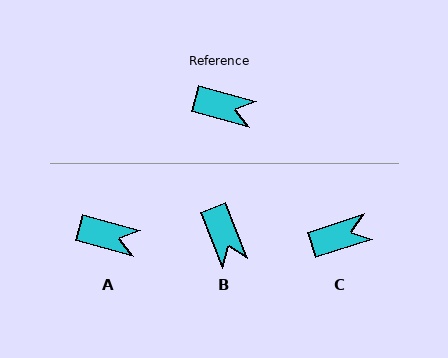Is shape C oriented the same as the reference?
No, it is off by about 33 degrees.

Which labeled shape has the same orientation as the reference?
A.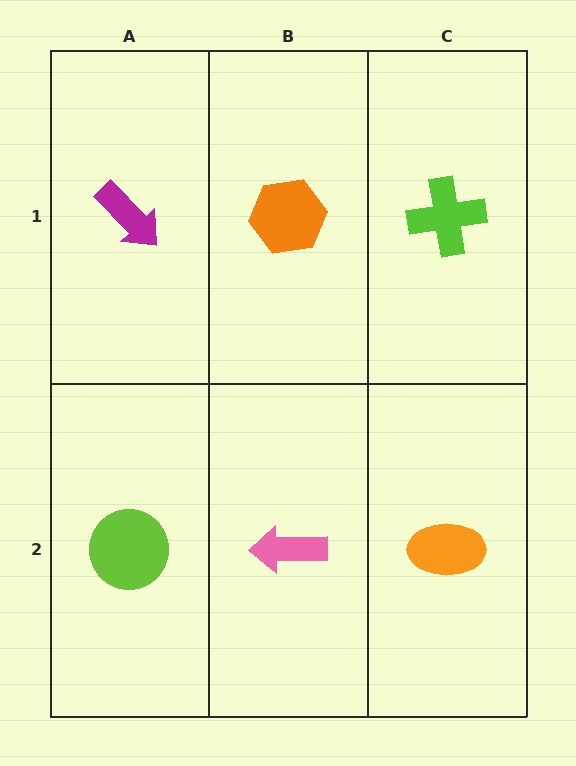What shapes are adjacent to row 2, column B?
An orange hexagon (row 1, column B), a lime circle (row 2, column A), an orange ellipse (row 2, column C).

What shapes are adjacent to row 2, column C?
A lime cross (row 1, column C), a pink arrow (row 2, column B).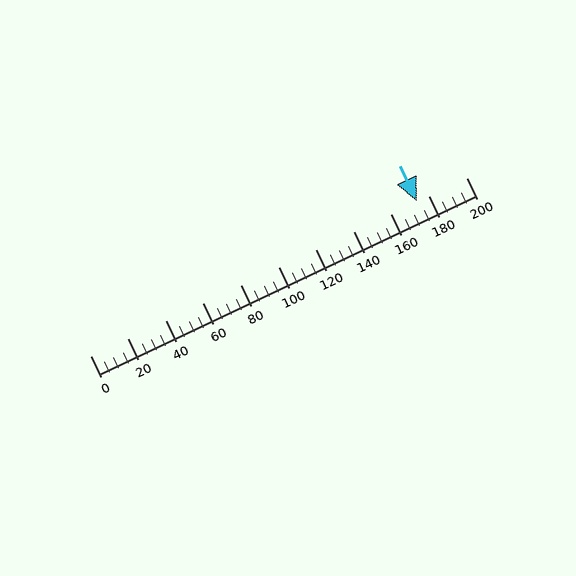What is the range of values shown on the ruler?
The ruler shows values from 0 to 200.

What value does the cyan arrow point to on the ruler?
The cyan arrow points to approximately 174.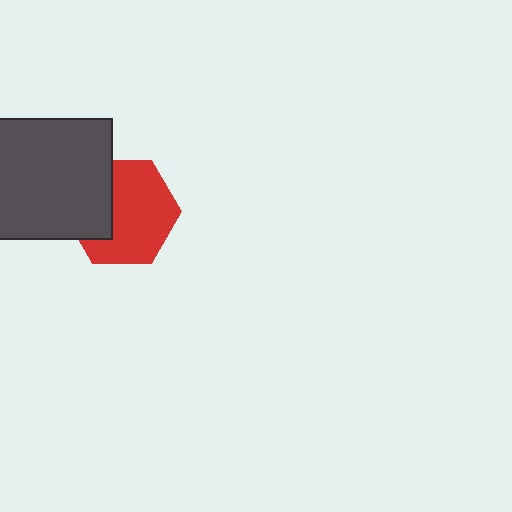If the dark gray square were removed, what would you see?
You would see the complete red hexagon.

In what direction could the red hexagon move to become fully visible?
The red hexagon could move right. That would shift it out from behind the dark gray square entirely.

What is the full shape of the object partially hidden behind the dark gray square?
The partially hidden object is a red hexagon.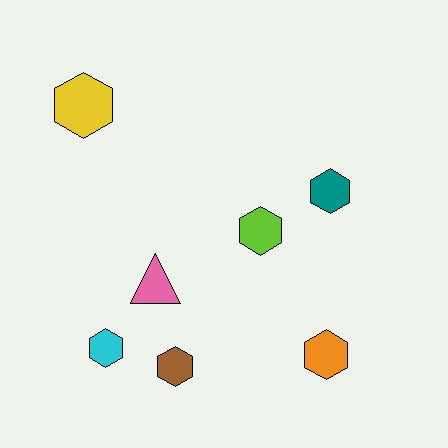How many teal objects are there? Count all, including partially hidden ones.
There is 1 teal object.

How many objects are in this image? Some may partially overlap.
There are 7 objects.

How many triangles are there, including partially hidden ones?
There is 1 triangle.